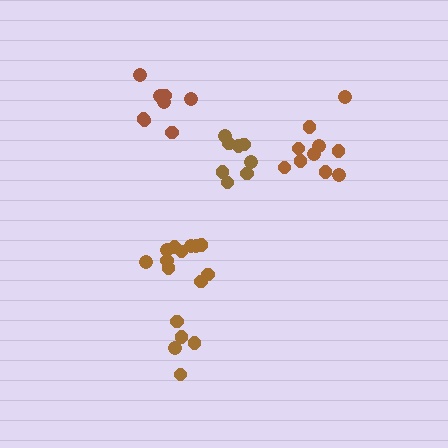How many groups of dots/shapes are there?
There are 5 groups.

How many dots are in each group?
Group 1: 10 dots, Group 2: 8 dots, Group 3: 5 dots, Group 4: 8 dots, Group 5: 11 dots (42 total).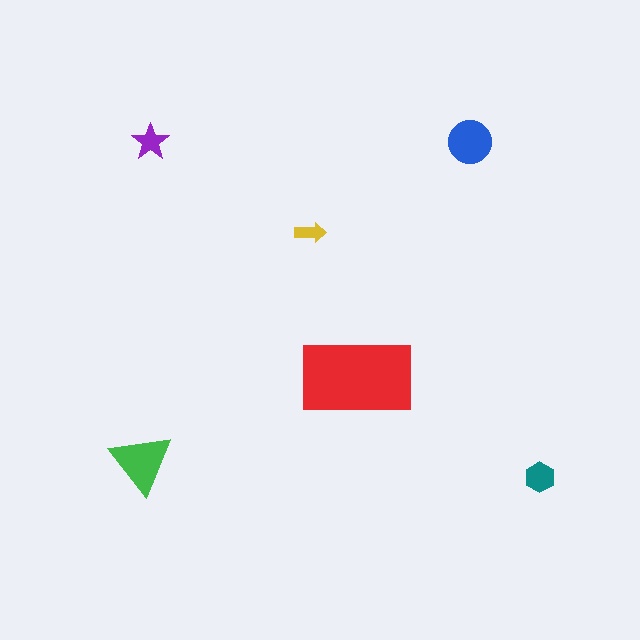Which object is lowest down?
The teal hexagon is bottommost.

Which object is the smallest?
The yellow arrow.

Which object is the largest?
The red rectangle.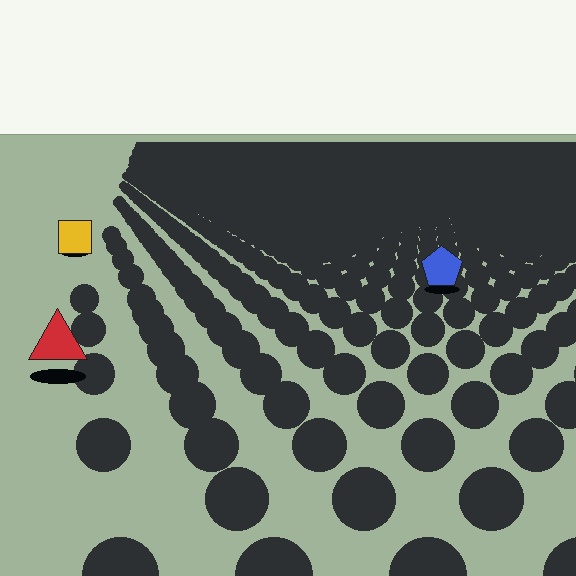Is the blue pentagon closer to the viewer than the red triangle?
No. The red triangle is closer — you can tell from the texture gradient: the ground texture is coarser near it.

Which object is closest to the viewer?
The red triangle is closest. The texture marks near it are larger and more spread out.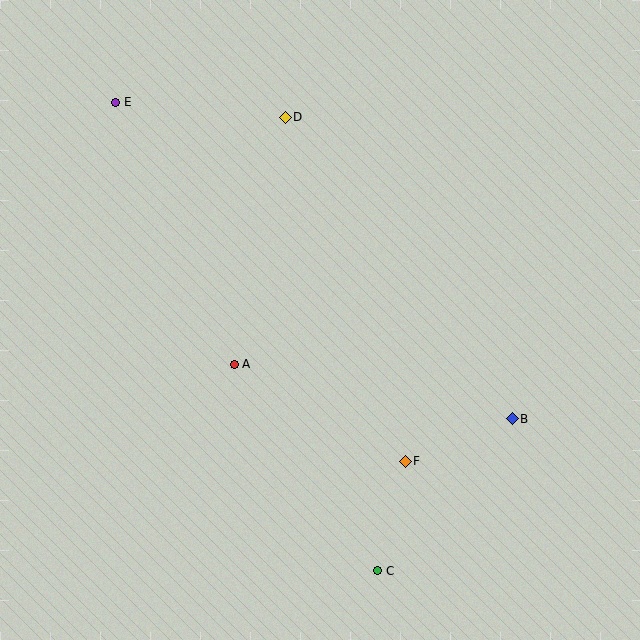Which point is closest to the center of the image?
Point A at (234, 364) is closest to the center.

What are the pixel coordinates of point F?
Point F is at (405, 461).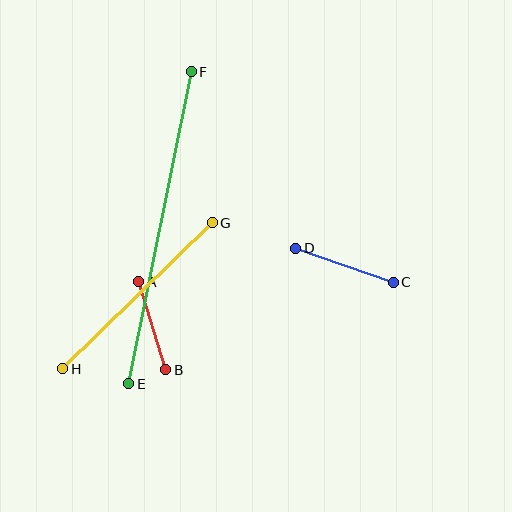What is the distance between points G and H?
The distance is approximately 209 pixels.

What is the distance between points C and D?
The distance is approximately 103 pixels.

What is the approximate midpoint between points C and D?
The midpoint is at approximately (344, 265) pixels.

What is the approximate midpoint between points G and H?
The midpoint is at approximately (137, 296) pixels.